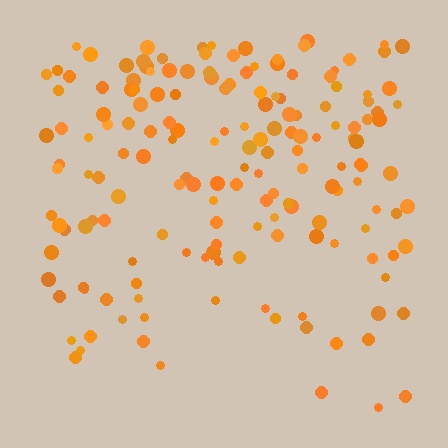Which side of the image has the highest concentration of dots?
The top.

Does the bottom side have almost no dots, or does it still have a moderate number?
Still a moderate number, just noticeably fewer than the top.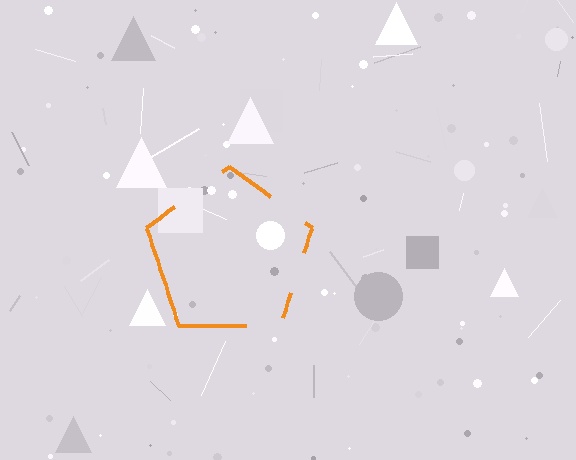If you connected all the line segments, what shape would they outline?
They would outline a pentagon.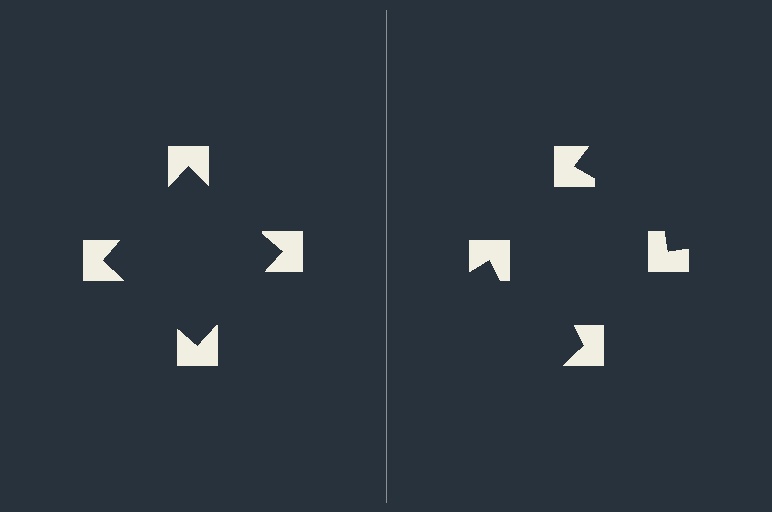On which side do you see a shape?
An illusory square appears on the left side. On the right side the wedge cuts are rotated, so no coherent shape forms.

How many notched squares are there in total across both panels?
8 — 4 on each side.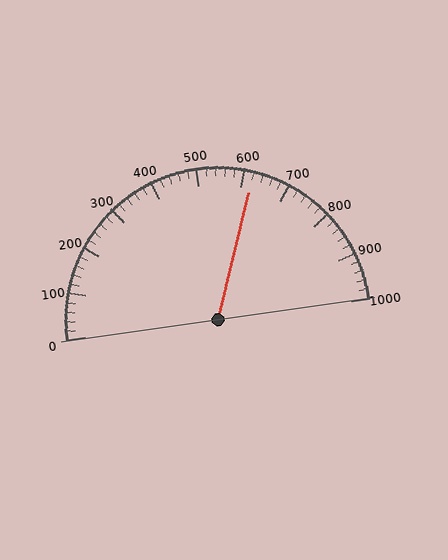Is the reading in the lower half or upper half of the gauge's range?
The reading is in the upper half of the range (0 to 1000).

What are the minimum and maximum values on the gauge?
The gauge ranges from 0 to 1000.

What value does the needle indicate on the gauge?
The needle indicates approximately 620.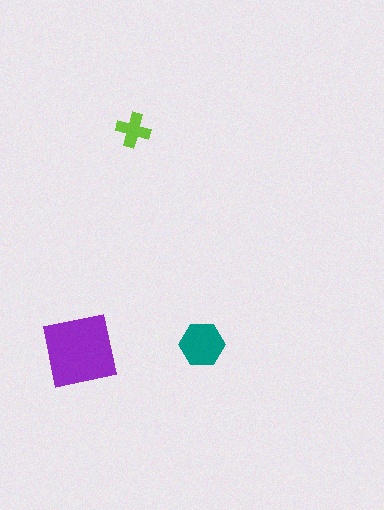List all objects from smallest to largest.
The lime cross, the teal hexagon, the purple square.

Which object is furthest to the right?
The teal hexagon is rightmost.